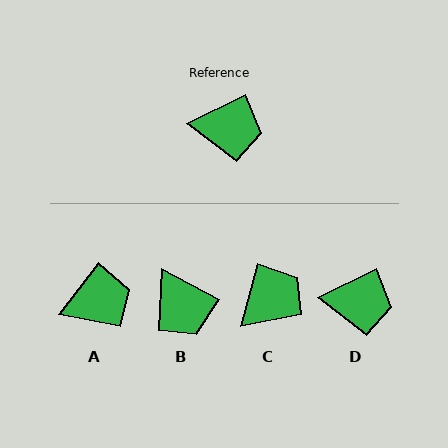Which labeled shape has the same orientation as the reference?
D.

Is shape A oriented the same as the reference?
No, it is off by about 27 degrees.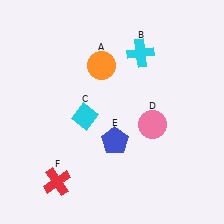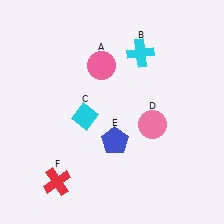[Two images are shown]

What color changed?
The circle (A) changed from orange in Image 1 to pink in Image 2.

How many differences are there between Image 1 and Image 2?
There is 1 difference between the two images.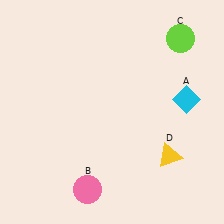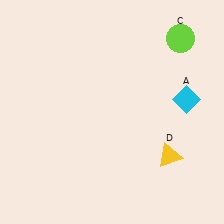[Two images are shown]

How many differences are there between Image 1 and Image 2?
There is 1 difference between the two images.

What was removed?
The pink circle (B) was removed in Image 2.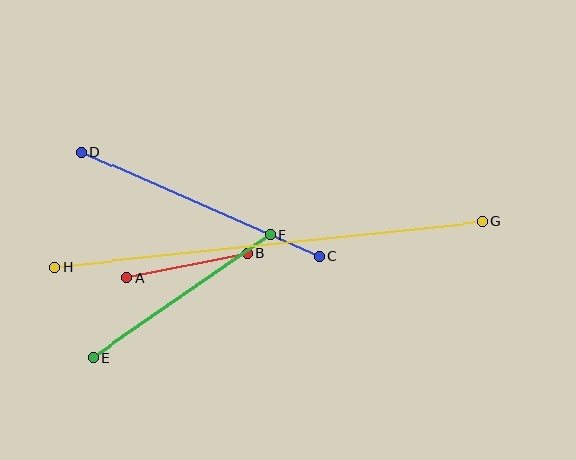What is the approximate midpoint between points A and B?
The midpoint is at approximately (187, 266) pixels.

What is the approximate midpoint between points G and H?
The midpoint is at approximately (269, 244) pixels.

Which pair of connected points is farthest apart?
Points G and H are farthest apart.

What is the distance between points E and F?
The distance is approximately 215 pixels.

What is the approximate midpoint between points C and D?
The midpoint is at approximately (200, 204) pixels.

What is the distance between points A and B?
The distance is approximately 123 pixels.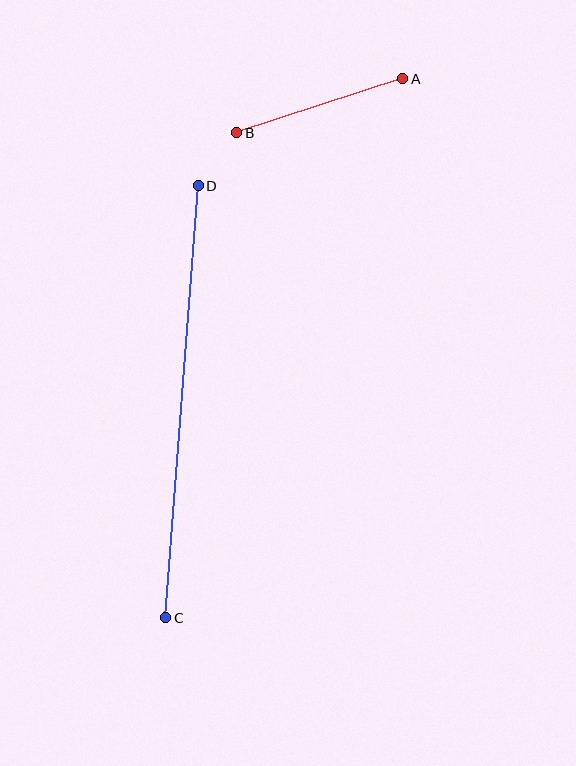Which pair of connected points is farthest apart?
Points C and D are farthest apart.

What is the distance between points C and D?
The distance is approximately 433 pixels.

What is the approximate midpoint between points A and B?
The midpoint is at approximately (320, 106) pixels.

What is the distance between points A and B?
The distance is approximately 175 pixels.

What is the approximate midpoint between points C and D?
The midpoint is at approximately (182, 402) pixels.